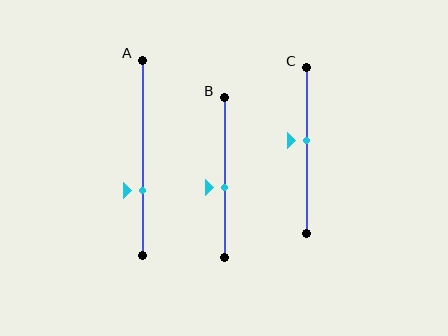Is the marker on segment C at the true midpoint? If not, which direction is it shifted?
No, the marker on segment C is shifted upward by about 6% of the segment length.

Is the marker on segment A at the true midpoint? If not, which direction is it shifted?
No, the marker on segment A is shifted downward by about 17% of the segment length.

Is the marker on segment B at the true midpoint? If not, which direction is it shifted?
No, the marker on segment B is shifted downward by about 7% of the segment length.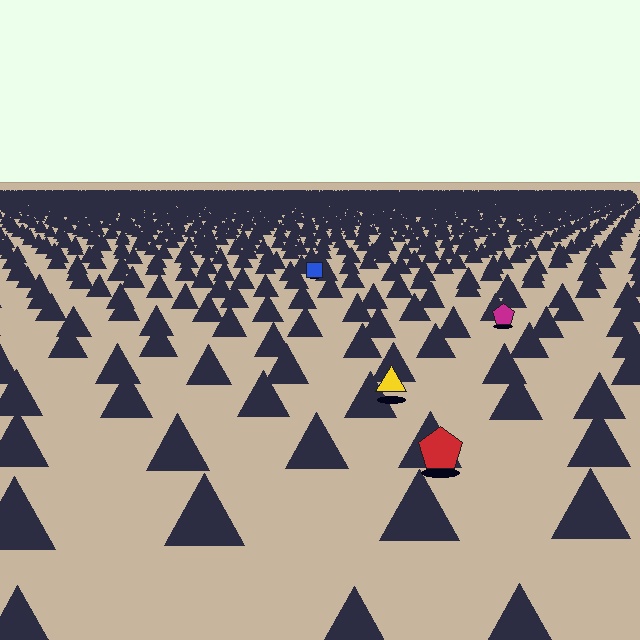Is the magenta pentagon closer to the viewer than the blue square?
Yes. The magenta pentagon is closer — you can tell from the texture gradient: the ground texture is coarser near it.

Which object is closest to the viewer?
The red pentagon is closest. The texture marks near it are larger and more spread out.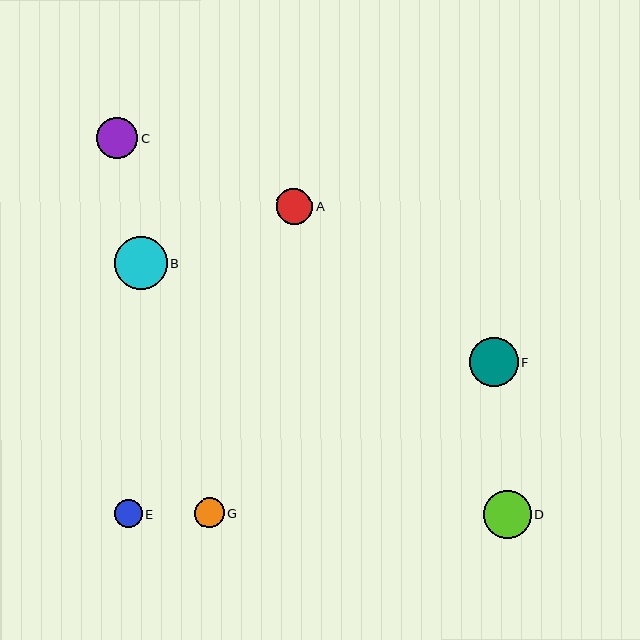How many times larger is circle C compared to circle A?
Circle C is approximately 1.2 times the size of circle A.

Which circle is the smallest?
Circle E is the smallest with a size of approximately 28 pixels.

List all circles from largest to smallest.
From largest to smallest: B, F, D, C, A, G, E.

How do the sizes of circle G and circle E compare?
Circle G and circle E are approximately the same size.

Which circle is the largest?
Circle B is the largest with a size of approximately 52 pixels.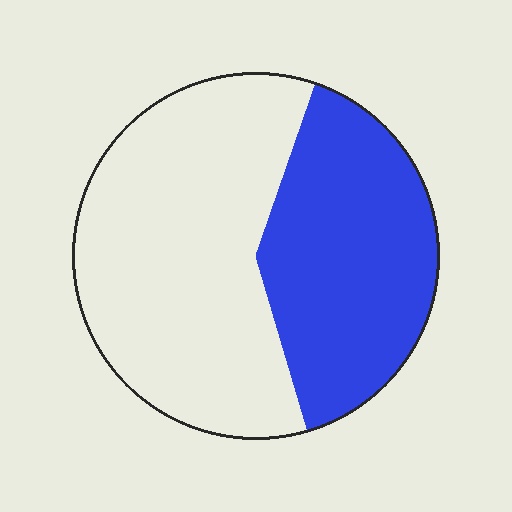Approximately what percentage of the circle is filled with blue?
Approximately 40%.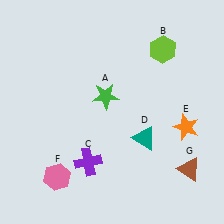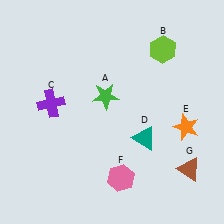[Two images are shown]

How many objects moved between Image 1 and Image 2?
2 objects moved between the two images.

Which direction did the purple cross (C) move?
The purple cross (C) moved up.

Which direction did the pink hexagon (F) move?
The pink hexagon (F) moved right.